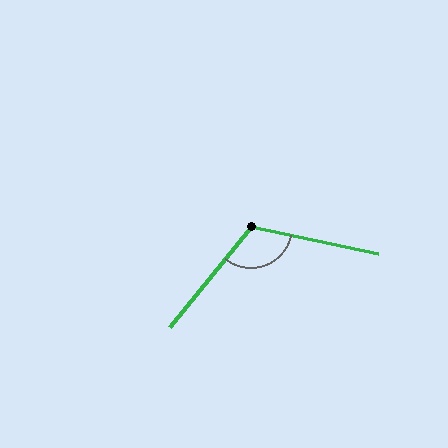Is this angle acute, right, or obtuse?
It is obtuse.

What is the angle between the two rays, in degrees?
Approximately 117 degrees.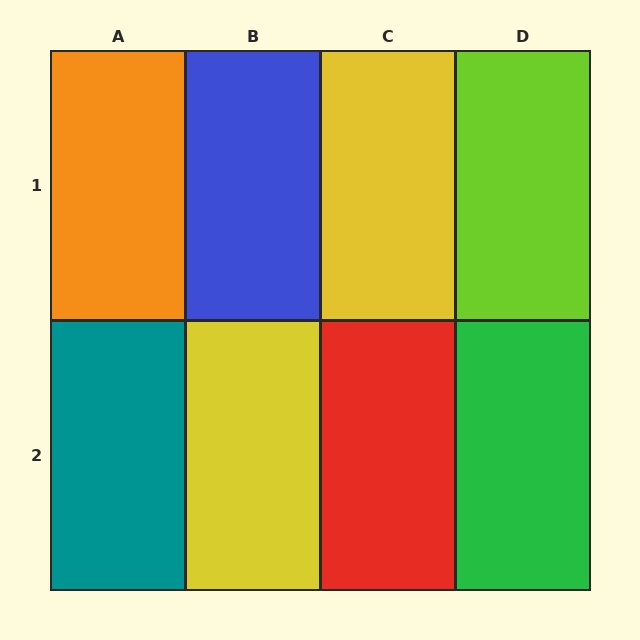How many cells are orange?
1 cell is orange.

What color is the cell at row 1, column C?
Yellow.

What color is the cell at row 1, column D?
Lime.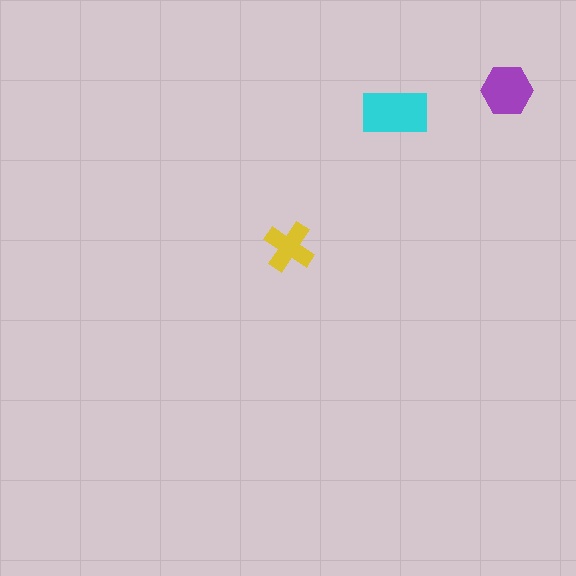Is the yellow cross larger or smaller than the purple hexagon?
Smaller.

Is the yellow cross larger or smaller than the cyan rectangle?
Smaller.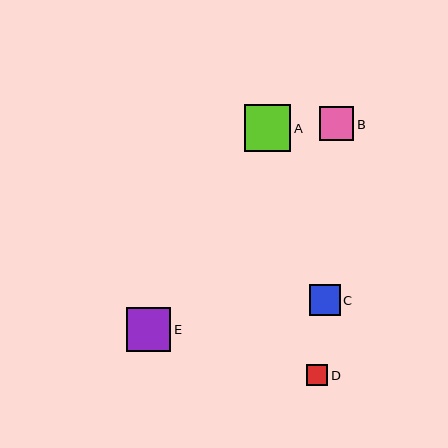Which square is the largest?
Square A is the largest with a size of approximately 47 pixels.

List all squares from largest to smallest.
From largest to smallest: A, E, B, C, D.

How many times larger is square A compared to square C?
Square A is approximately 1.5 times the size of square C.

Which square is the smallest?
Square D is the smallest with a size of approximately 21 pixels.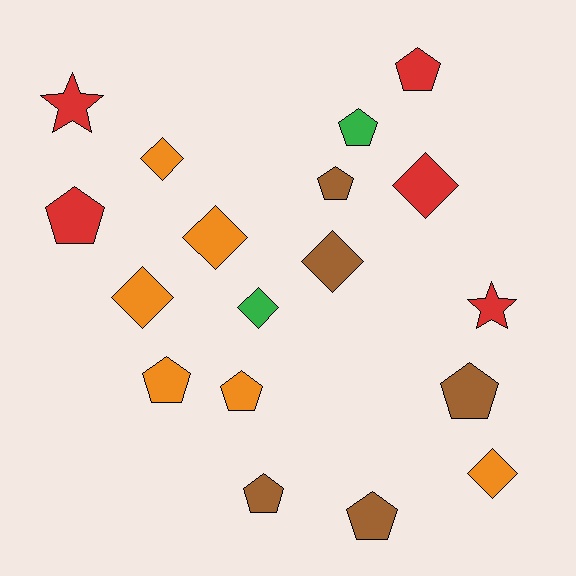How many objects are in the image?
There are 18 objects.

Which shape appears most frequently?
Pentagon, with 9 objects.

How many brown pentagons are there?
There are 4 brown pentagons.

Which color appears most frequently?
Orange, with 6 objects.